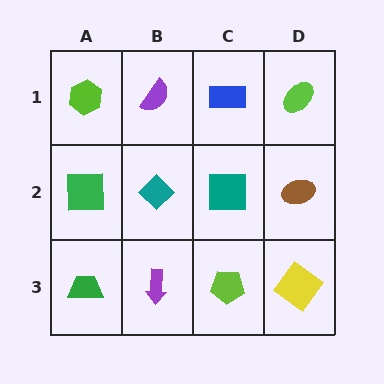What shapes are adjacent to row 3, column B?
A teal diamond (row 2, column B), a green trapezoid (row 3, column A), a lime pentagon (row 3, column C).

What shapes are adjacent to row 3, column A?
A green square (row 2, column A), a purple arrow (row 3, column B).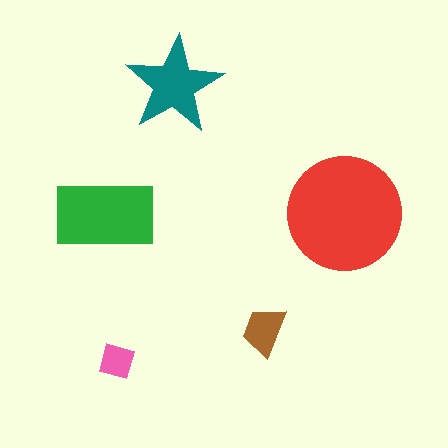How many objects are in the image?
There are 5 objects in the image.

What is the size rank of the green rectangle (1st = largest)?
2nd.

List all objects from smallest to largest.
The pink square, the brown trapezoid, the teal star, the green rectangle, the red circle.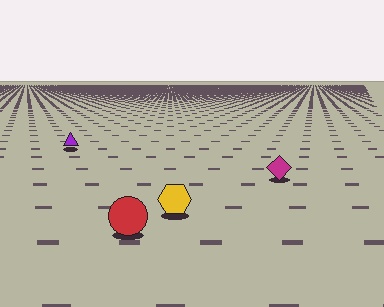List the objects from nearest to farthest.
From nearest to farthest: the red circle, the yellow hexagon, the magenta diamond, the purple triangle.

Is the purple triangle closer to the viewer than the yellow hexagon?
No. The yellow hexagon is closer — you can tell from the texture gradient: the ground texture is coarser near it.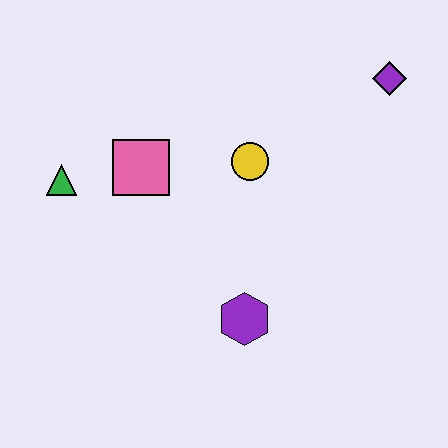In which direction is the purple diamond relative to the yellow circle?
The purple diamond is to the right of the yellow circle.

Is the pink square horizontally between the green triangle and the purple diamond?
Yes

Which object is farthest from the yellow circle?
The green triangle is farthest from the yellow circle.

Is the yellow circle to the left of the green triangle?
No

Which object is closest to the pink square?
The green triangle is closest to the pink square.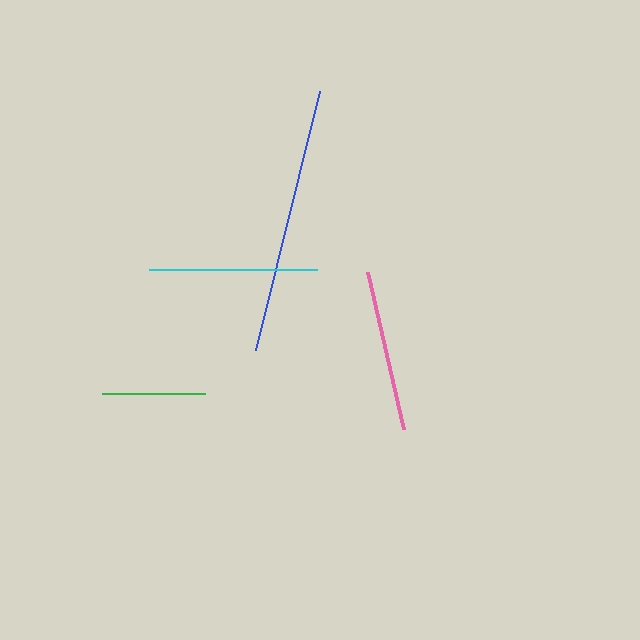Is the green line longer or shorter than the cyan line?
The cyan line is longer than the green line.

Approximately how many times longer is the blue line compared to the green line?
The blue line is approximately 2.6 times the length of the green line.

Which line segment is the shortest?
The green line is the shortest at approximately 103 pixels.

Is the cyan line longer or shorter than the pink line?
The cyan line is longer than the pink line.